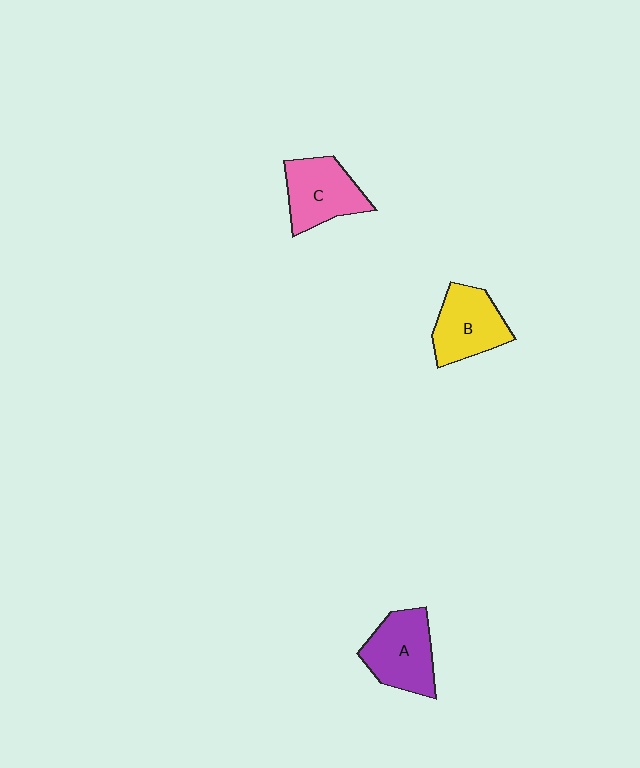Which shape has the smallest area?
Shape B (yellow).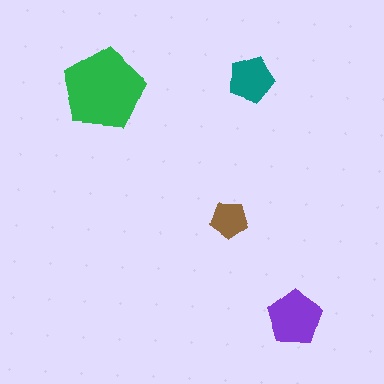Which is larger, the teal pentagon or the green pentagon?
The green one.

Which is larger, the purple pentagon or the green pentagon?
The green one.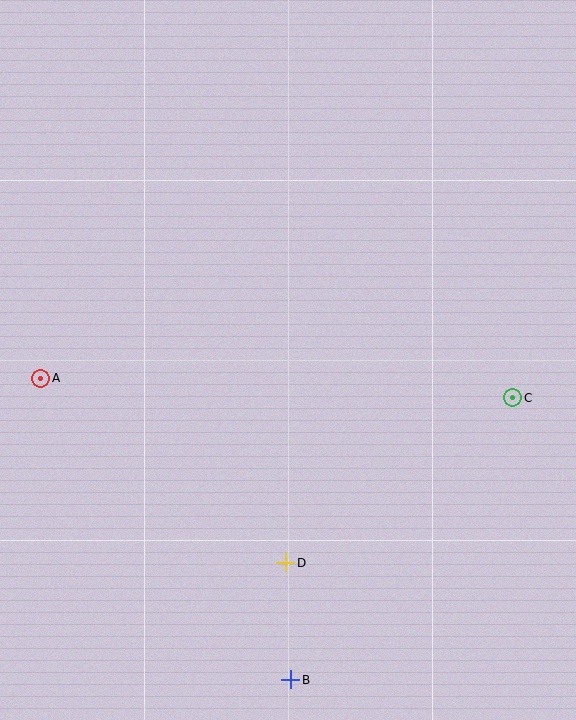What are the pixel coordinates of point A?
Point A is at (41, 378).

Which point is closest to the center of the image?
Point D at (286, 563) is closest to the center.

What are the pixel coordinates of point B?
Point B is at (291, 680).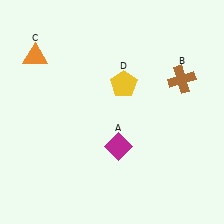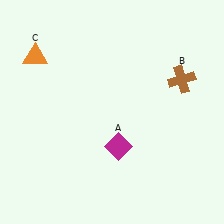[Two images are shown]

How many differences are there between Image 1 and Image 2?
There is 1 difference between the two images.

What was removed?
The yellow pentagon (D) was removed in Image 2.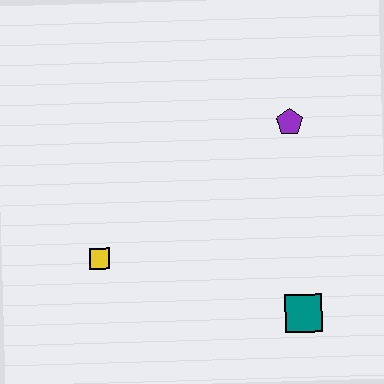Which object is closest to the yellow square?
The teal square is closest to the yellow square.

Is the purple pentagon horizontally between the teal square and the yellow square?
Yes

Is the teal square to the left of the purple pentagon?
No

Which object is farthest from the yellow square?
The purple pentagon is farthest from the yellow square.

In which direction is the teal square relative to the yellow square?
The teal square is to the right of the yellow square.